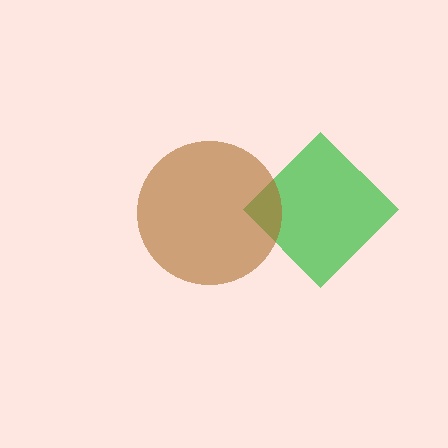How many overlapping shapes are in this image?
There are 2 overlapping shapes in the image.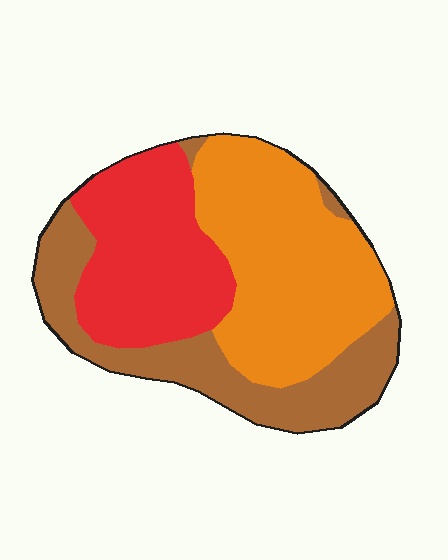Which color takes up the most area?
Orange, at roughly 40%.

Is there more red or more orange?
Orange.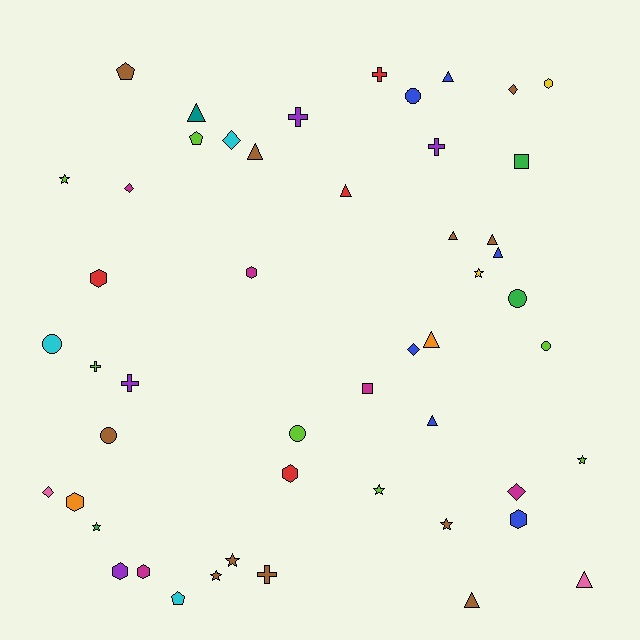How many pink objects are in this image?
There are 2 pink objects.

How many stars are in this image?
There are 8 stars.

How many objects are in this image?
There are 50 objects.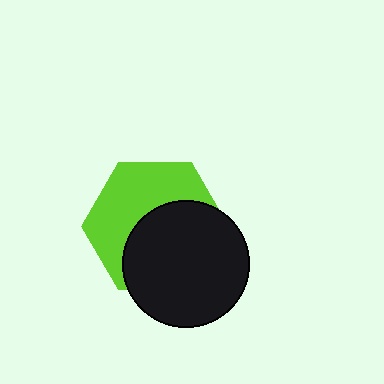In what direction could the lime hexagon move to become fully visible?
The lime hexagon could move up. That would shift it out from behind the black circle entirely.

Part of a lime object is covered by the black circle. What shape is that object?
It is a hexagon.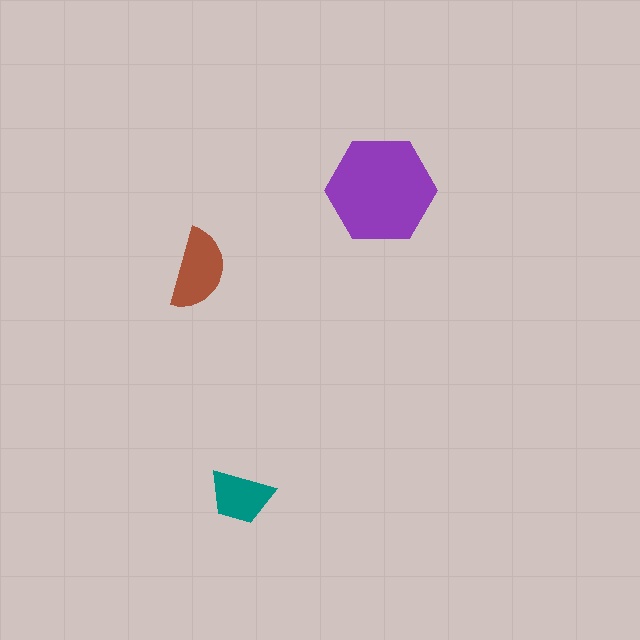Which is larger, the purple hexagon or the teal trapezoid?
The purple hexagon.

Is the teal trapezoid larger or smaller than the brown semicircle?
Smaller.